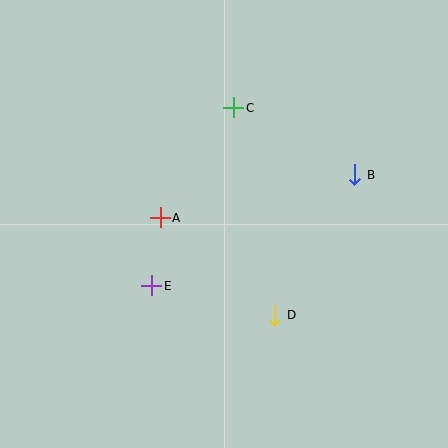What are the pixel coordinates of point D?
Point D is at (275, 315).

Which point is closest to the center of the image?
Point A at (160, 218) is closest to the center.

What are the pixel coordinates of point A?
Point A is at (160, 218).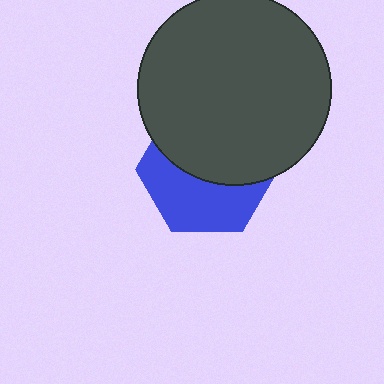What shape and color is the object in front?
The object in front is a dark gray circle.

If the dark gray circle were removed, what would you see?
You would see the complete blue hexagon.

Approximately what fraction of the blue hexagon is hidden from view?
Roughly 54% of the blue hexagon is hidden behind the dark gray circle.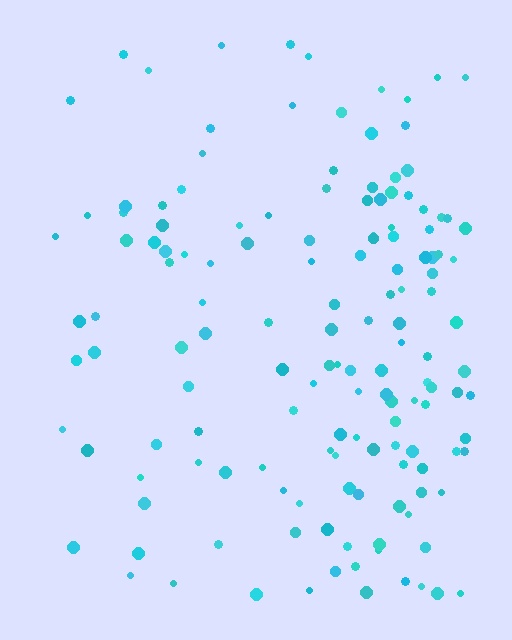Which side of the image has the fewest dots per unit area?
The left.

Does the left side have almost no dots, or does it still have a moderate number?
Still a moderate number, just noticeably fewer than the right.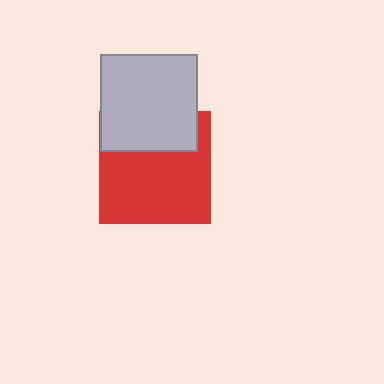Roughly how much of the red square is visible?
Most of it is visible (roughly 69%).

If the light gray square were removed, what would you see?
You would see the complete red square.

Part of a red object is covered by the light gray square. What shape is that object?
It is a square.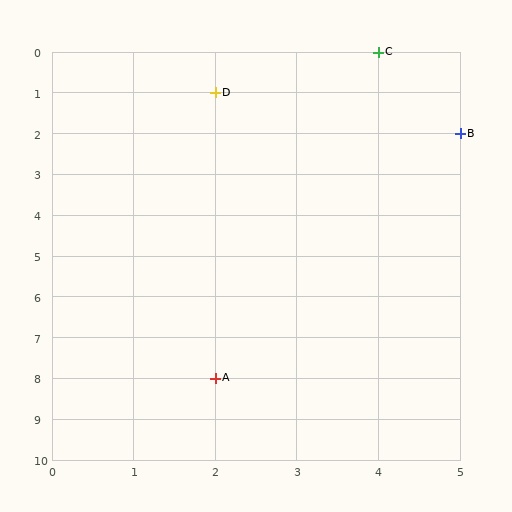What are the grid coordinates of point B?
Point B is at grid coordinates (5, 2).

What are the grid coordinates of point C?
Point C is at grid coordinates (4, 0).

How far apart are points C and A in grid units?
Points C and A are 2 columns and 8 rows apart (about 8.2 grid units diagonally).